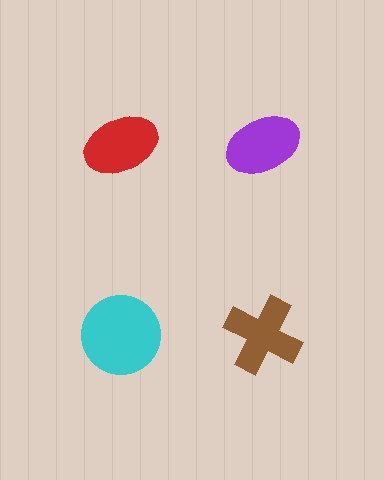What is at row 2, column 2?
A brown cross.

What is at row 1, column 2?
A purple ellipse.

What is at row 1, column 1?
A red ellipse.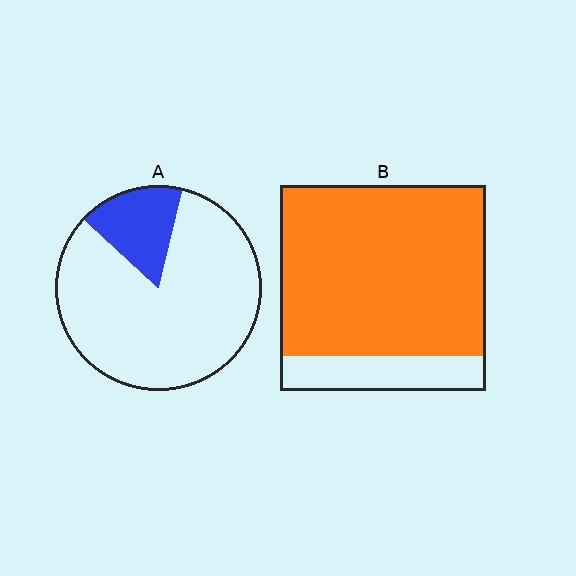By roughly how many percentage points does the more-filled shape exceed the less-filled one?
By roughly 65 percentage points (B over A).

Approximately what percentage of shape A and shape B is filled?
A is approximately 15% and B is approximately 85%.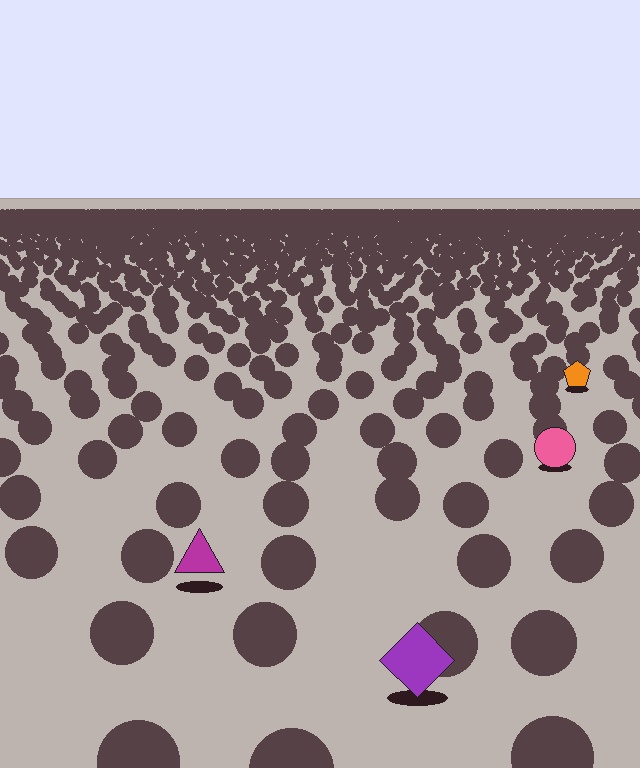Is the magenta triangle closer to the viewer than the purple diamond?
No. The purple diamond is closer — you can tell from the texture gradient: the ground texture is coarser near it.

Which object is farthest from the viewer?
The orange pentagon is farthest from the viewer. It appears smaller and the ground texture around it is denser.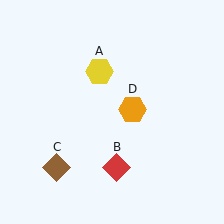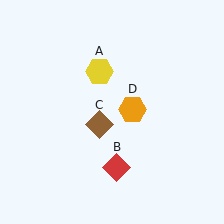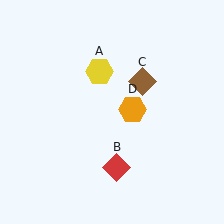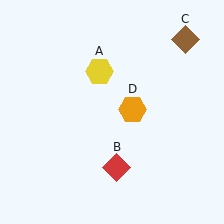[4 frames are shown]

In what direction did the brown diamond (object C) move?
The brown diamond (object C) moved up and to the right.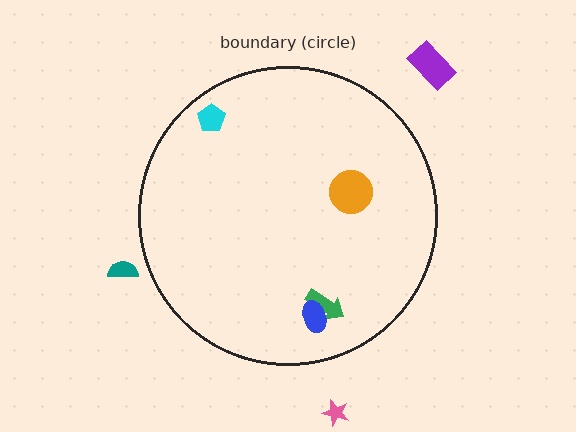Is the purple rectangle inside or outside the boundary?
Outside.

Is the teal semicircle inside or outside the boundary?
Outside.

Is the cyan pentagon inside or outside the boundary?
Inside.